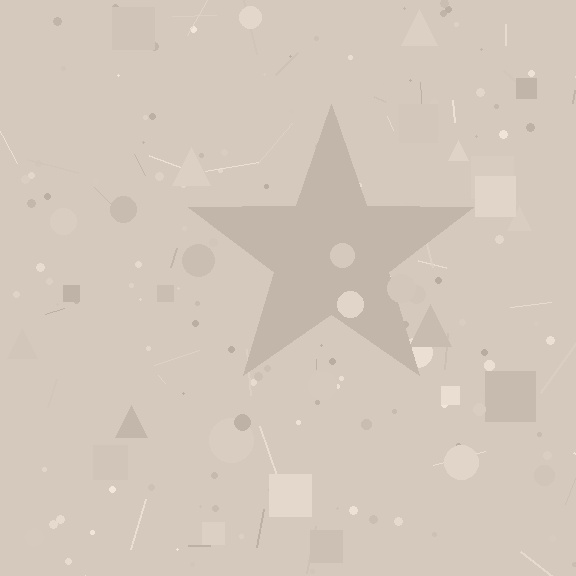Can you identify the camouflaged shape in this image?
The camouflaged shape is a star.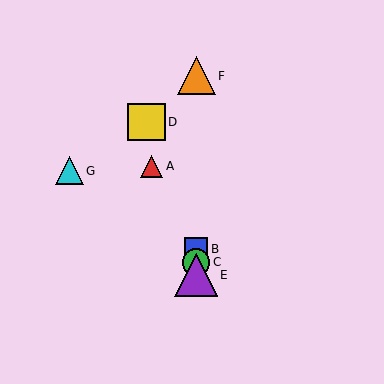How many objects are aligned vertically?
4 objects (B, C, E, F) are aligned vertically.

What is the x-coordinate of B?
Object B is at x≈196.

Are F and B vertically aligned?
Yes, both are at x≈196.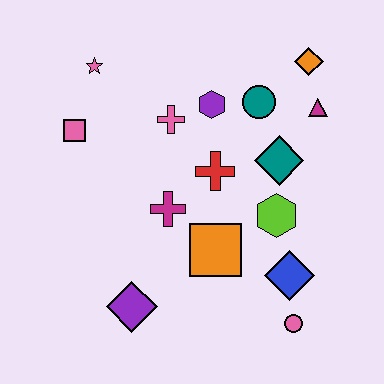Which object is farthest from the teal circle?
The purple diamond is farthest from the teal circle.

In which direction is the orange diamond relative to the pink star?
The orange diamond is to the right of the pink star.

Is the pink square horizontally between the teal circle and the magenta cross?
No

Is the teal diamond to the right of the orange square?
Yes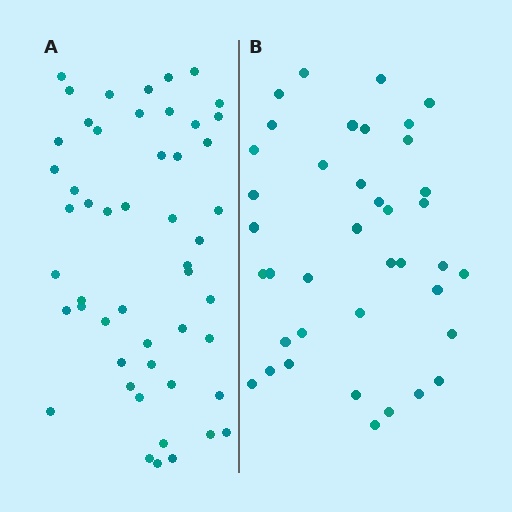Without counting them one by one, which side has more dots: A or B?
Region A (the left region) has more dots.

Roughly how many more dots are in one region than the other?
Region A has roughly 12 or so more dots than region B.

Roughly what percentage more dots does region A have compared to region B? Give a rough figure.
About 30% more.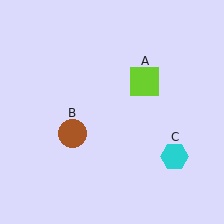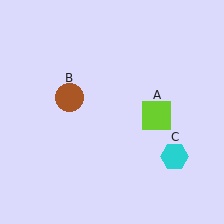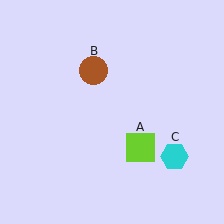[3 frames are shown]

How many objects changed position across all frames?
2 objects changed position: lime square (object A), brown circle (object B).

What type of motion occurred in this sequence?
The lime square (object A), brown circle (object B) rotated clockwise around the center of the scene.